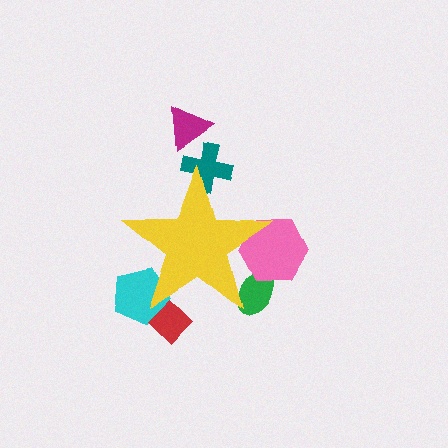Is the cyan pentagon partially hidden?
Yes, the cyan pentagon is partially hidden behind the yellow star.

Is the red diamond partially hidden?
Yes, the red diamond is partially hidden behind the yellow star.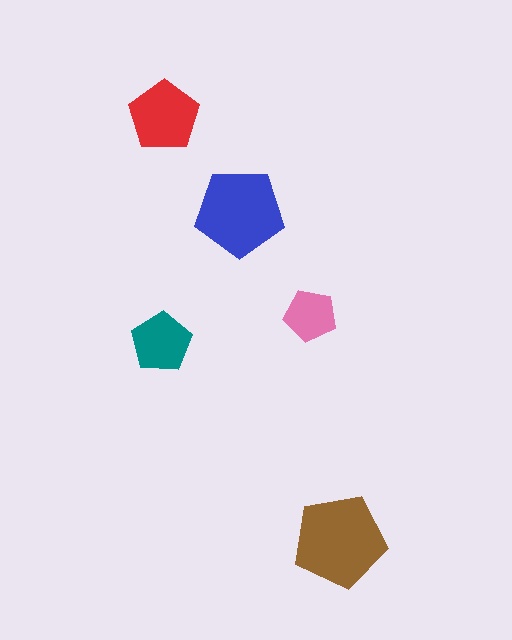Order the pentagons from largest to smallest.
the brown one, the blue one, the red one, the teal one, the pink one.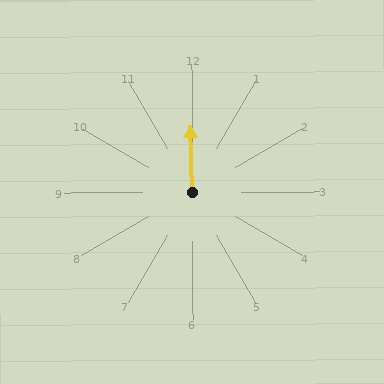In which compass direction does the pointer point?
North.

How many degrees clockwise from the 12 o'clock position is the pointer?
Approximately 358 degrees.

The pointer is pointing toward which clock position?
Roughly 12 o'clock.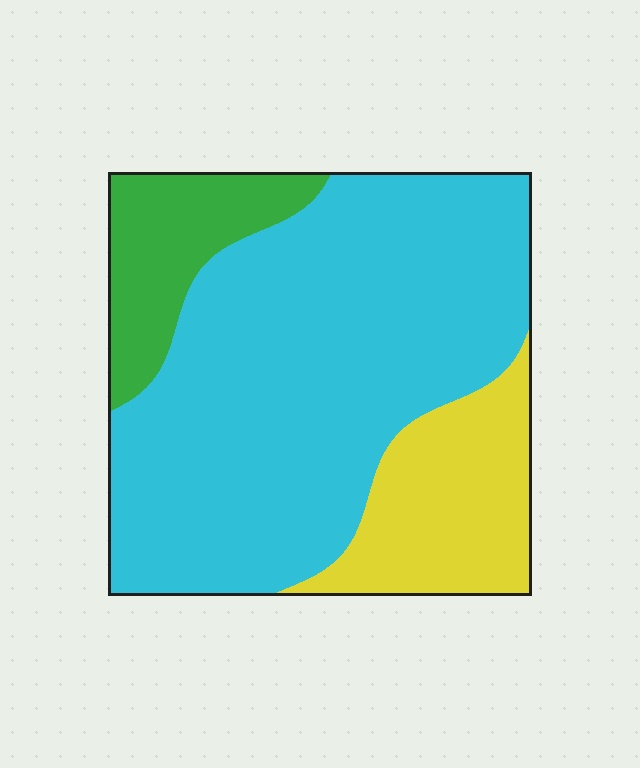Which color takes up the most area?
Cyan, at roughly 65%.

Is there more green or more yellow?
Yellow.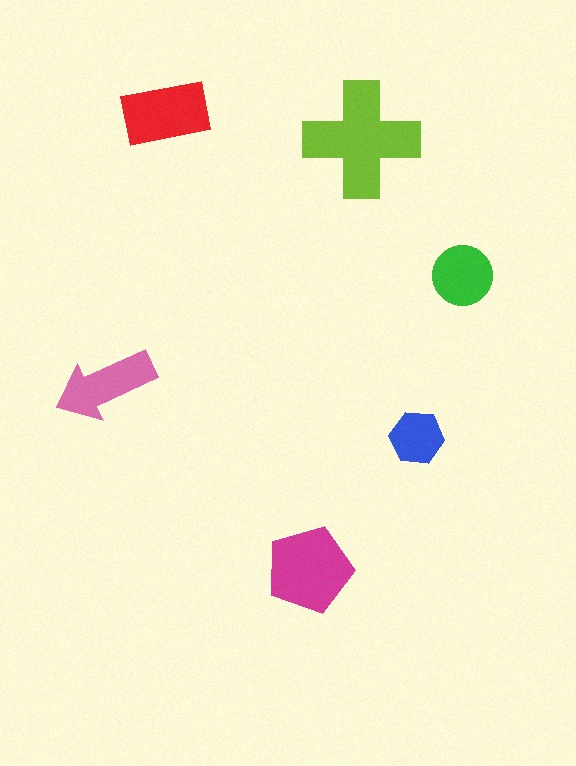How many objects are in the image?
There are 6 objects in the image.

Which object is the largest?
The lime cross.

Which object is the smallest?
The blue hexagon.